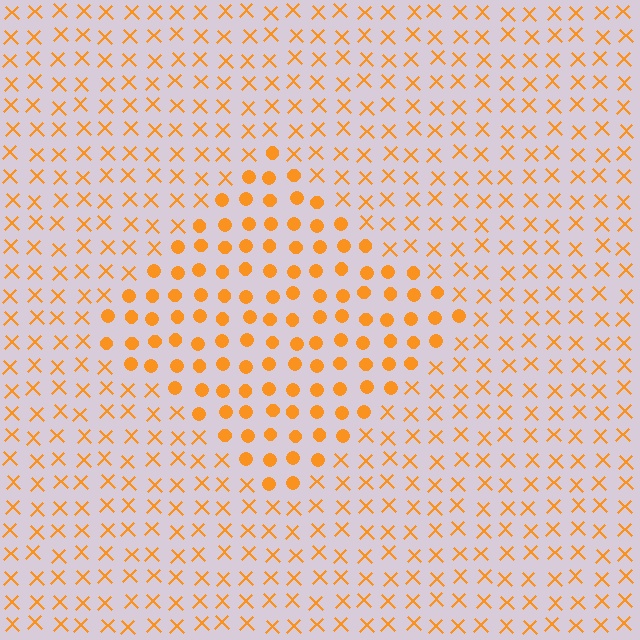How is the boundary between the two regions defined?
The boundary is defined by a change in element shape: circles inside vs. X marks outside. All elements share the same color and spacing.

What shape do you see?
I see a diamond.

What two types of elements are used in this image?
The image uses circles inside the diamond region and X marks outside it.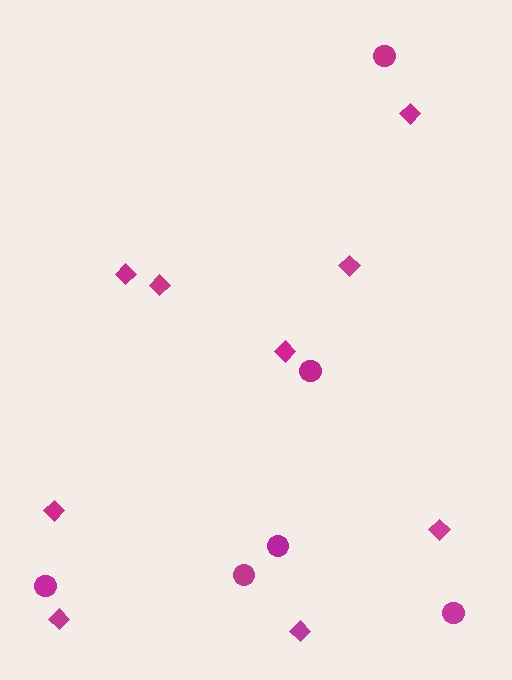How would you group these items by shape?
There are 2 groups: one group of diamonds (9) and one group of circles (6).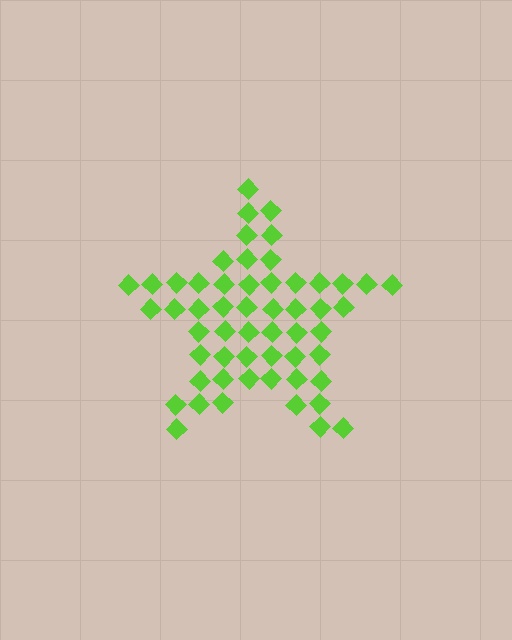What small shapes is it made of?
It is made of small diamonds.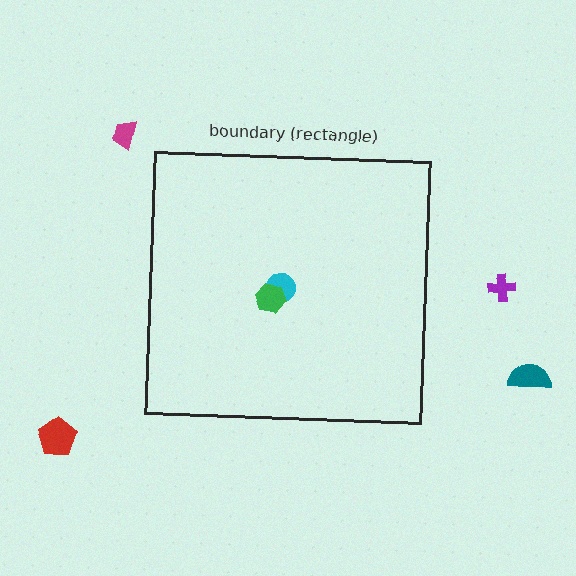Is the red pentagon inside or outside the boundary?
Outside.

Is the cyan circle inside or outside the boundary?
Inside.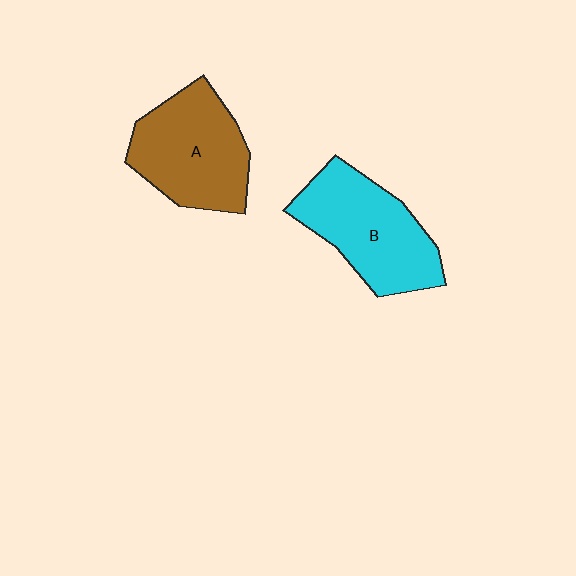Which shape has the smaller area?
Shape A (brown).